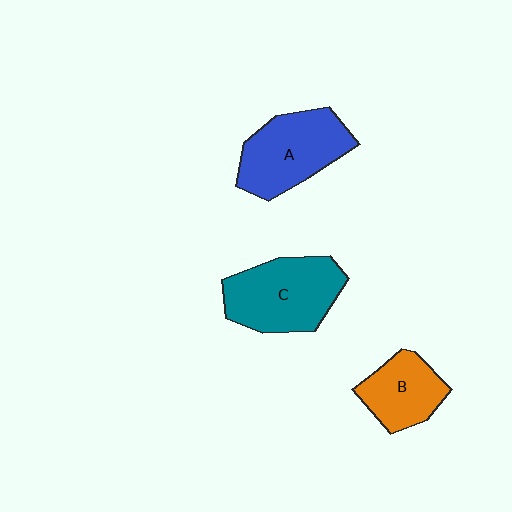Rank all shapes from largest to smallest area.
From largest to smallest: C (teal), A (blue), B (orange).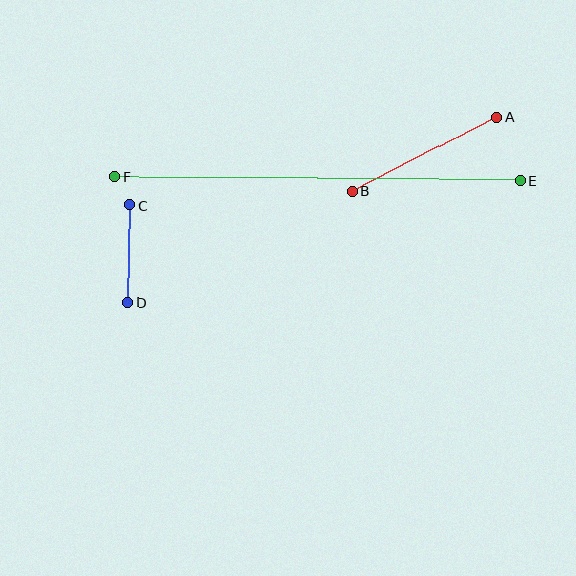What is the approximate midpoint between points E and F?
The midpoint is at approximately (318, 179) pixels.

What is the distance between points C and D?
The distance is approximately 98 pixels.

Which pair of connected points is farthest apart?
Points E and F are farthest apart.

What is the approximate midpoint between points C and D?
The midpoint is at approximately (129, 254) pixels.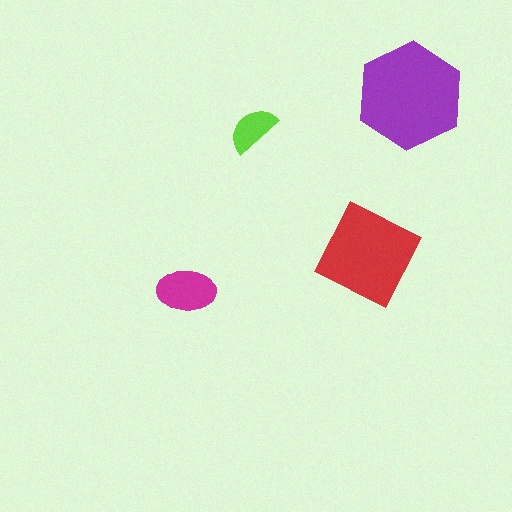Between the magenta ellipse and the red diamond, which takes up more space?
The red diamond.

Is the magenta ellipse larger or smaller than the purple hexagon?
Smaller.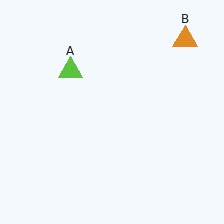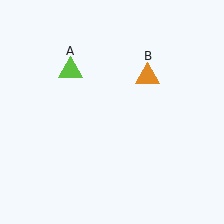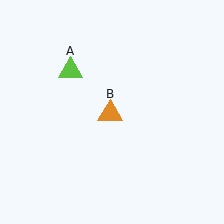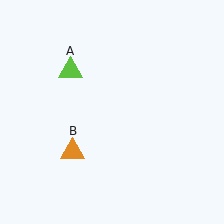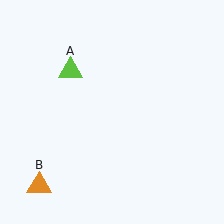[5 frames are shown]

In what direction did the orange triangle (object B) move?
The orange triangle (object B) moved down and to the left.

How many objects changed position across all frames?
1 object changed position: orange triangle (object B).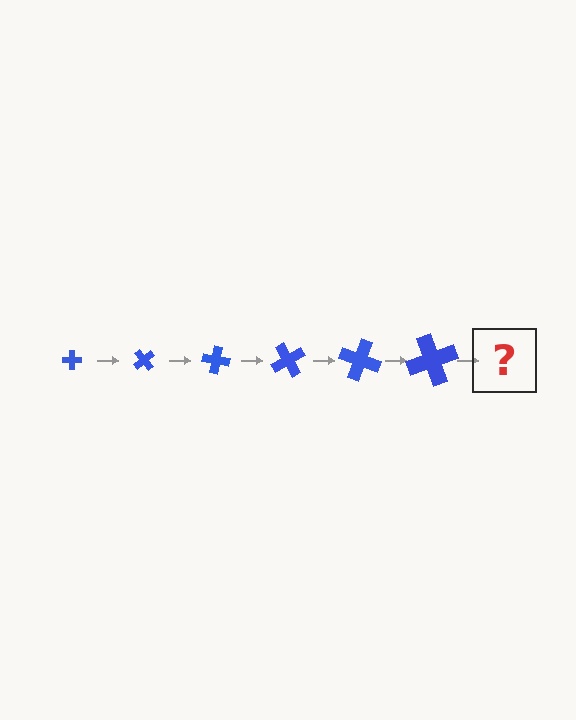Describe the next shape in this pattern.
It should be a cross, larger than the previous one and rotated 300 degrees from the start.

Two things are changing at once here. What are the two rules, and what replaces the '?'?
The two rules are that the cross grows larger each step and it rotates 50 degrees each step. The '?' should be a cross, larger than the previous one and rotated 300 degrees from the start.